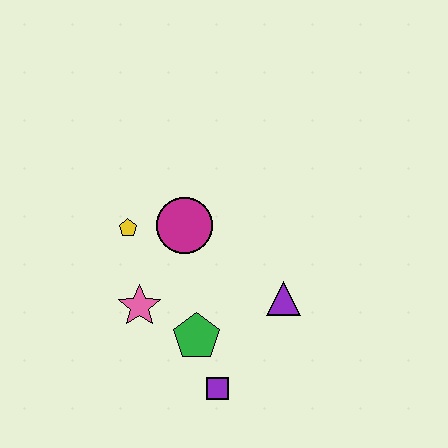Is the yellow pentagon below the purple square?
No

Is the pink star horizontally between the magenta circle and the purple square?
No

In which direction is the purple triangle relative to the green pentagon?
The purple triangle is to the right of the green pentagon.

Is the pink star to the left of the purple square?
Yes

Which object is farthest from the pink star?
The purple triangle is farthest from the pink star.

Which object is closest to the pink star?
The green pentagon is closest to the pink star.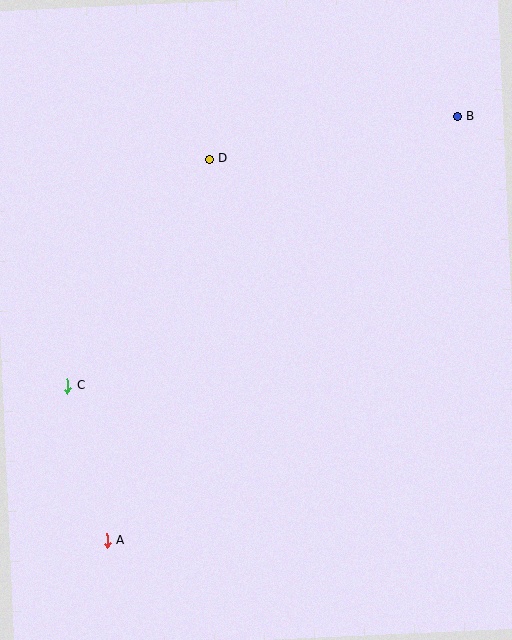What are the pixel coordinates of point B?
Point B is at (458, 116).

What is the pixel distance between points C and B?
The distance between C and B is 474 pixels.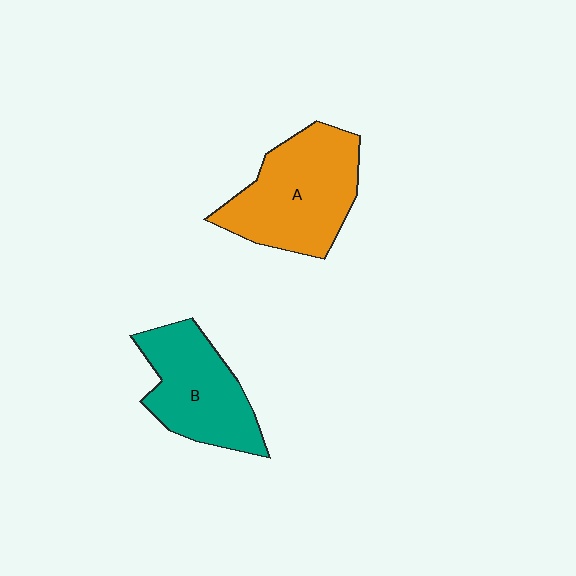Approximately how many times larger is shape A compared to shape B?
Approximately 1.2 times.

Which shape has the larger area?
Shape A (orange).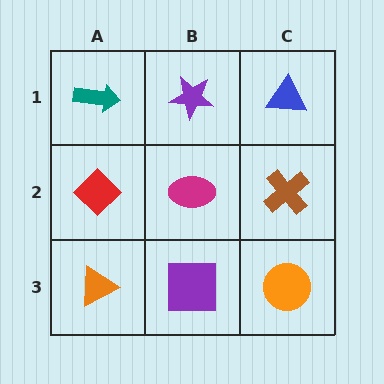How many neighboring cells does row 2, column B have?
4.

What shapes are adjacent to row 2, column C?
A blue triangle (row 1, column C), an orange circle (row 3, column C), a magenta ellipse (row 2, column B).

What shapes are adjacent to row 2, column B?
A purple star (row 1, column B), a purple square (row 3, column B), a red diamond (row 2, column A), a brown cross (row 2, column C).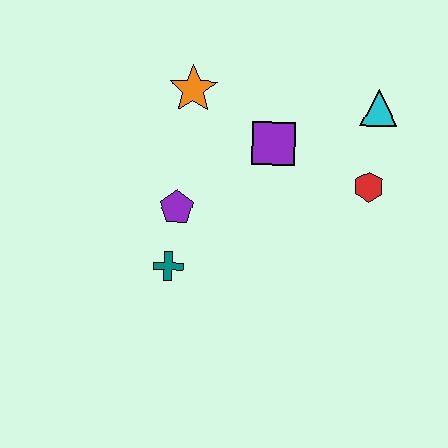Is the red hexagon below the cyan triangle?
Yes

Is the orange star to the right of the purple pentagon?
Yes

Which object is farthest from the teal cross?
The cyan triangle is farthest from the teal cross.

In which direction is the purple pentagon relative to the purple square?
The purple pentagon is to the left of the purple square.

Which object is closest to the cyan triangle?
The red hexagon is closest to the cyan triangle.